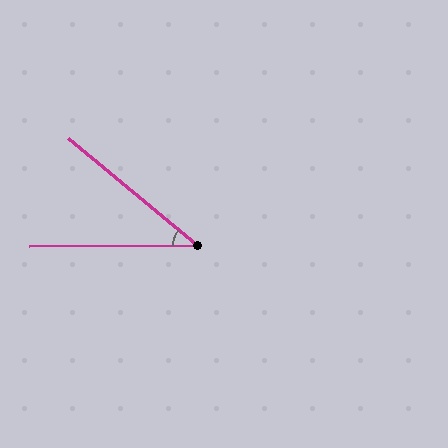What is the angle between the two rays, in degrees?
Approximately 40 degrees.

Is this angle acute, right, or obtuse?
It is acute.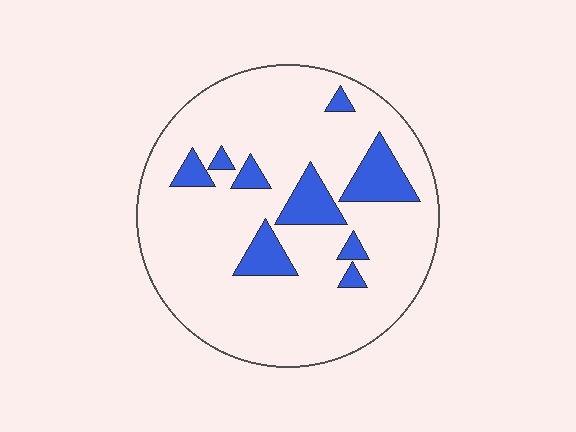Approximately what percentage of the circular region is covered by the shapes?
Approximately 15%.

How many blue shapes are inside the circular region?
9.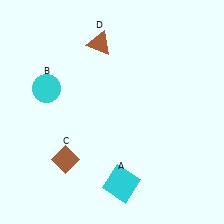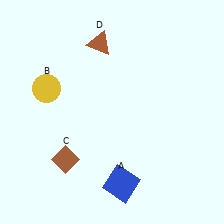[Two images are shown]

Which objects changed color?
A changed from cyan to blue. B changed from cyan to yellow.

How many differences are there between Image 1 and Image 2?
There are 2 differences between the two images.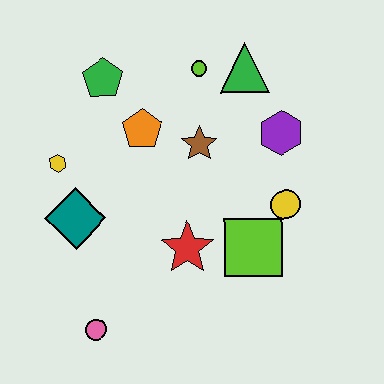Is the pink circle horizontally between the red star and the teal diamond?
Yes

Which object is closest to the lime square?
The yellow circle is closest to the lime square.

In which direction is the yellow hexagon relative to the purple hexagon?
The yellow hexagon is to the left of the purple hexagon.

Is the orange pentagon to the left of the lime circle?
Yes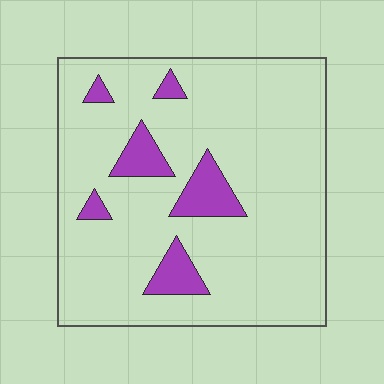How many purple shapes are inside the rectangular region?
6.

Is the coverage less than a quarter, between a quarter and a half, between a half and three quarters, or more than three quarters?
Less than a quarter.